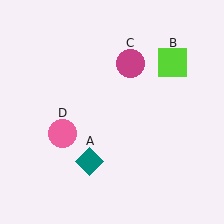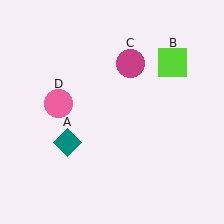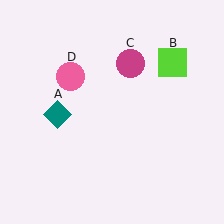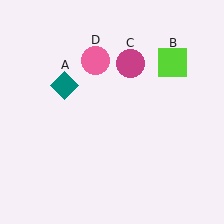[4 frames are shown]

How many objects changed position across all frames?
2 objects changed position: teal diamond (object A), pink circle (object D).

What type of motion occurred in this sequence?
The teal diamond (object A), pink circle (object D) rotated clockwise around the center of the scene.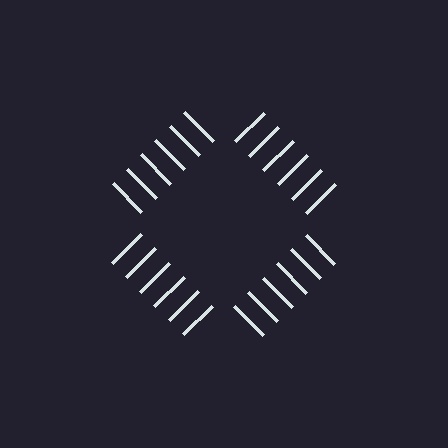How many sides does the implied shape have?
4 sides — the line-ends trace a square.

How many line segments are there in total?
24 — 6 along each of the 4 edges.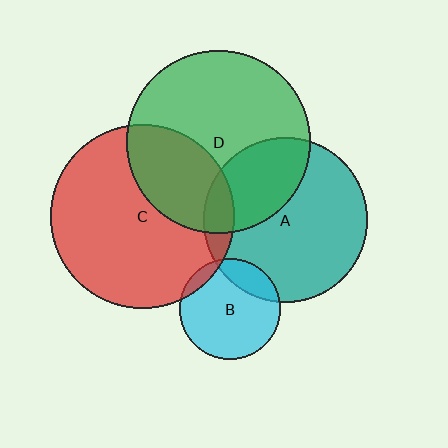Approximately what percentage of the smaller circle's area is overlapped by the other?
Approximately 35%.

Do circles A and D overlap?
Yes.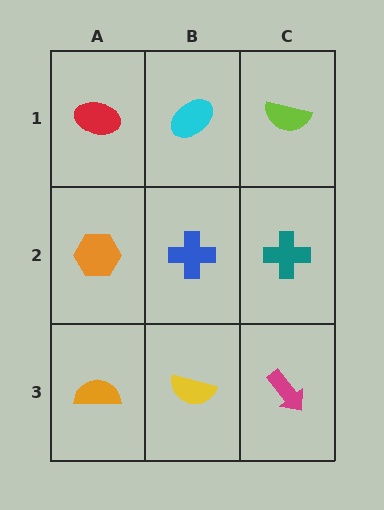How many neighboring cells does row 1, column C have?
2.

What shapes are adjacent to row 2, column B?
A cyan ellipse (row 1, column B), a yellow semicircle (row 3, column B), an orange hexagon (row 2, column A), a teal cross (row 2, column C).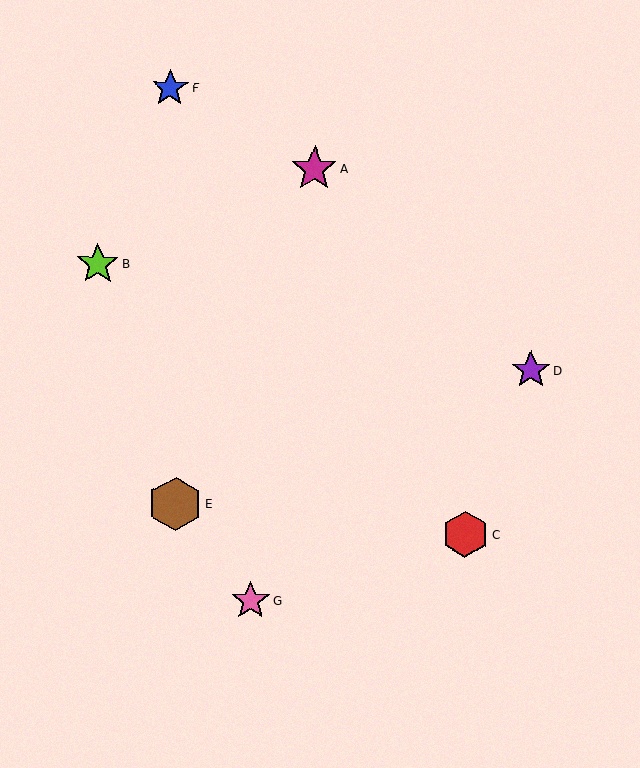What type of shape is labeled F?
Shape F is a blue star.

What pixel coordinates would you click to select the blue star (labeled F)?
Click at (170, 88) to select the blue star F.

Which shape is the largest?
The brown hexagon (labeled E) is the largest.